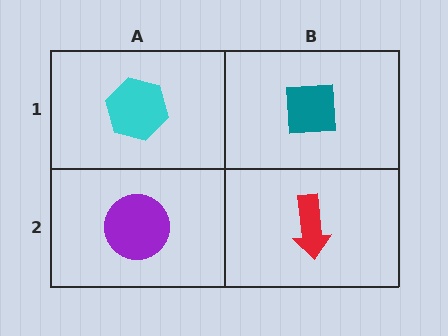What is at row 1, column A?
A cyan hexagon.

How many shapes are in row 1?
2 shapes.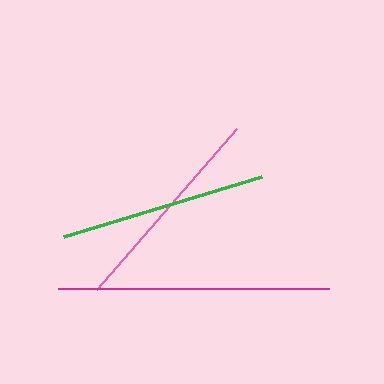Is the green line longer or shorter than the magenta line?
The magenta line is longer than the green line.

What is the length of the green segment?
The green segment is approximately 206 pixels long.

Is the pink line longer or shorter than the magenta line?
The magenta line is longer than the pink line.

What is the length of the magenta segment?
The magenta segment is approximately 270 pixels long.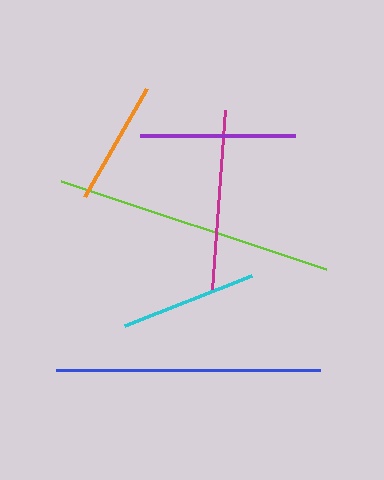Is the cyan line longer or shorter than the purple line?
The purple line is longer than the cyan line.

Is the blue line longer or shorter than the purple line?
The blue line is longer than the purple line.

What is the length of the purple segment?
The purple segment is approximately 155 pixels long.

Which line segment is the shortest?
The orange line is the shortest at approximately 125 pixels.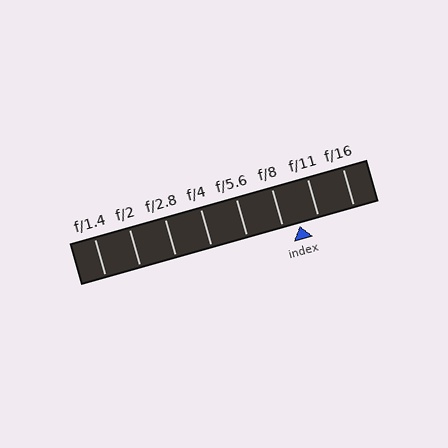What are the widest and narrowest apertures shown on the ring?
The widest aperture shown is f/1.4 and the narrowest is f/16.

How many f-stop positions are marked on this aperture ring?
There are 8 f-stop positions marked.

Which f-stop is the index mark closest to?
The index mark is closest to f/8.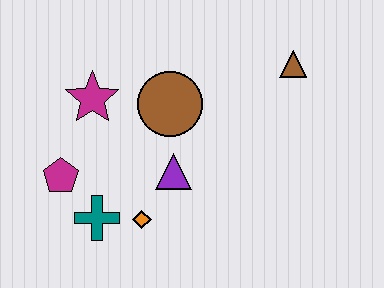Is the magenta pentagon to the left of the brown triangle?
Yes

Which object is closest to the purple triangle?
The orange diamond is closest to the purple triangle.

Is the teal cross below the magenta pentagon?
Yes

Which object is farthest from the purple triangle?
The brown triangle is farthest from the purple triangle.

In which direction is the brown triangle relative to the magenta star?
The brown triangle is to the right of the magenta star.